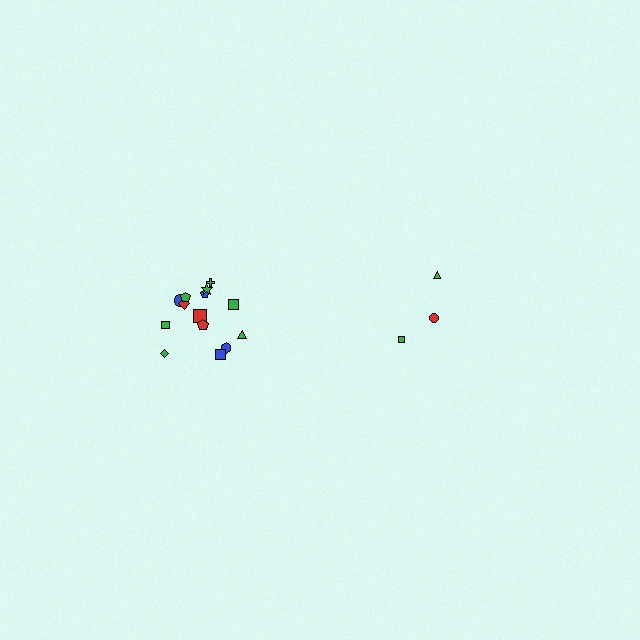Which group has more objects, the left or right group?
The left group.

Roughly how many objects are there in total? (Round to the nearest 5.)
Roughly 20 objects in total.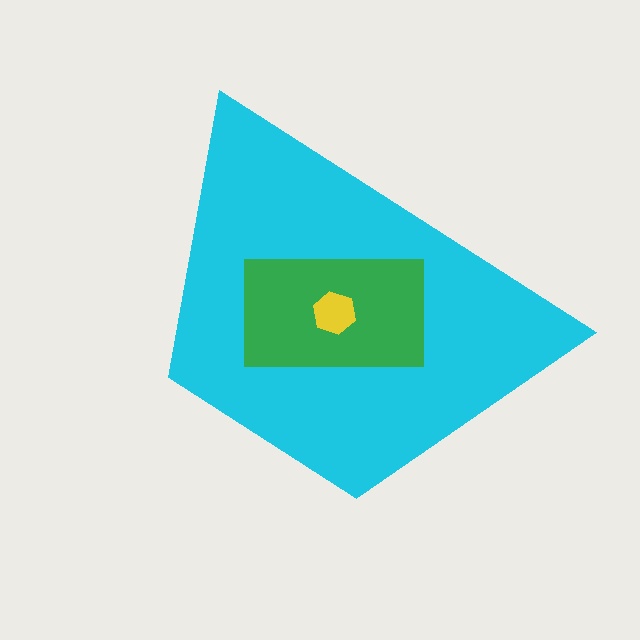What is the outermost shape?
The cyan trapezoid.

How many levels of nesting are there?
3.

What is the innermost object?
The yellow hexagon.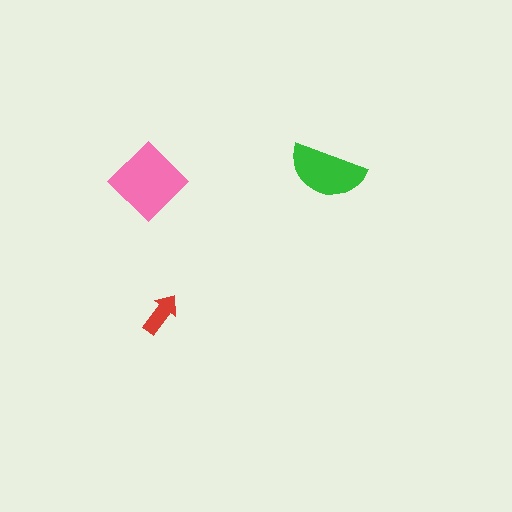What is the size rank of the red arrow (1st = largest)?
3rd.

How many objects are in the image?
There are 3 objects in the image.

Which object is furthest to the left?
The pink diamond is leftmost.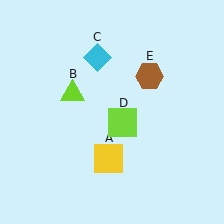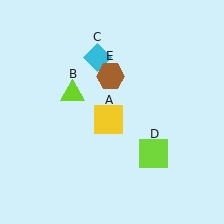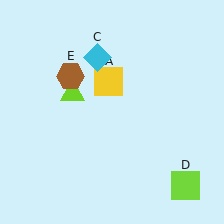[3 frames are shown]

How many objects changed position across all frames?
3 objects changed position: yellow square (object A), lime square (object D), brown hexagon (object E).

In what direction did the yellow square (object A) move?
The yellow square (object A) moved up.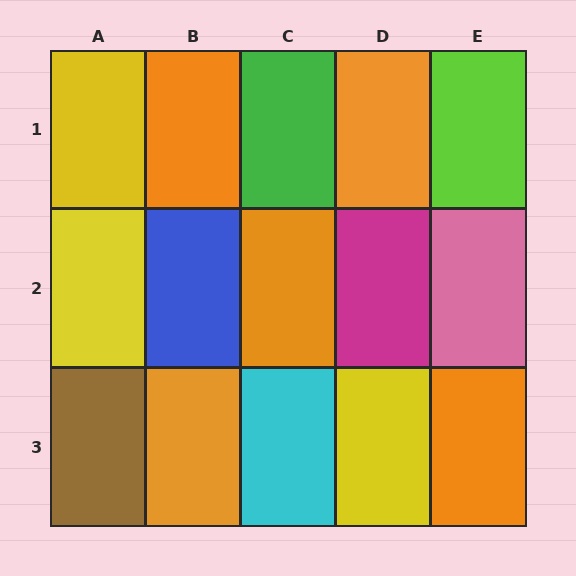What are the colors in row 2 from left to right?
Yellow, blue, orange, magenta, pink.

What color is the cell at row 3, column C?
Cyan.